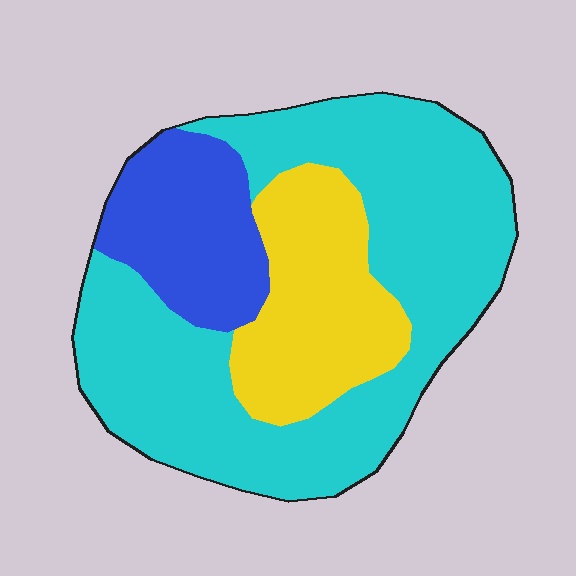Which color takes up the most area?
Cyan, at roughly 60%.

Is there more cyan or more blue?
Cyan.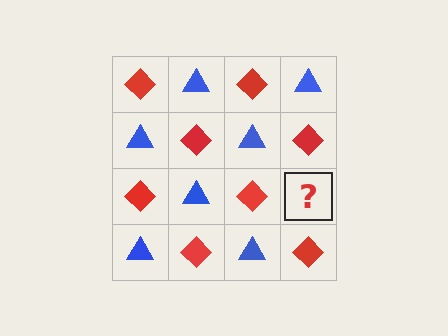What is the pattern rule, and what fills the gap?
The rule is that it alternates red diamond and blue triangle in a checkerboard pattern. The gap should be filled with a blue triangle.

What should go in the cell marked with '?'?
The missing cell should contain a blue triangle.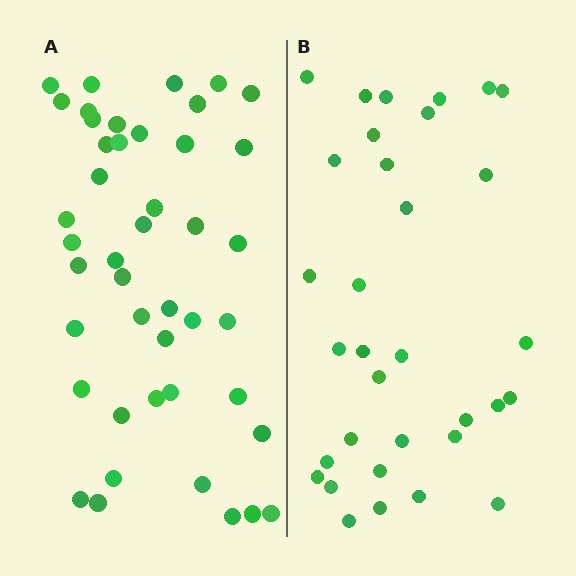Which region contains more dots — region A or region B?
Region A (the left region) has more dots.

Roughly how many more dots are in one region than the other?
Region A has roughly 12 or so more dots than region B.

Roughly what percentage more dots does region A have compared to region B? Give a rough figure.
About 35% more.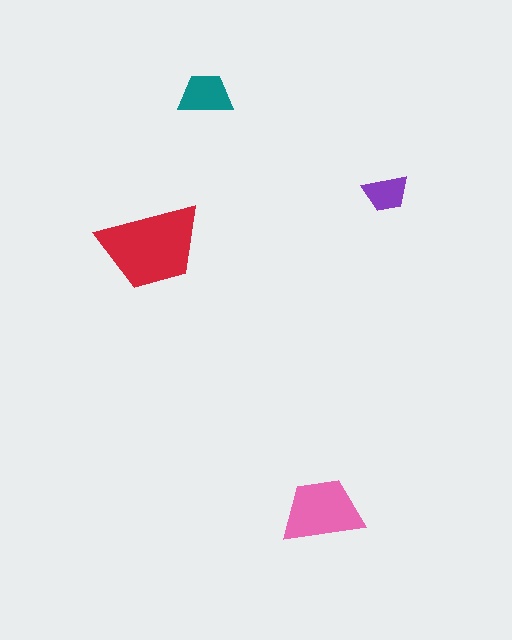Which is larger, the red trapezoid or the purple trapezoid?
The red one.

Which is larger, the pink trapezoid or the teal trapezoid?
The pink one.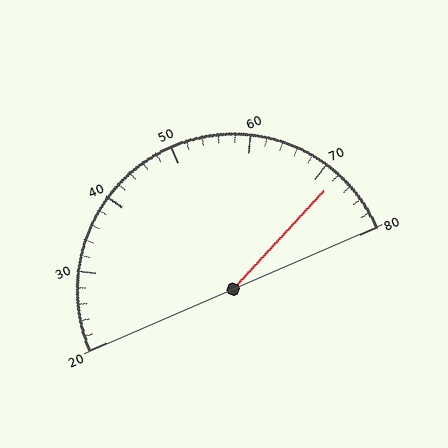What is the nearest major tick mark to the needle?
The nearest major tick mark is 70.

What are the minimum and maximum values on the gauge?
The gauge ranges from 20 to 80.